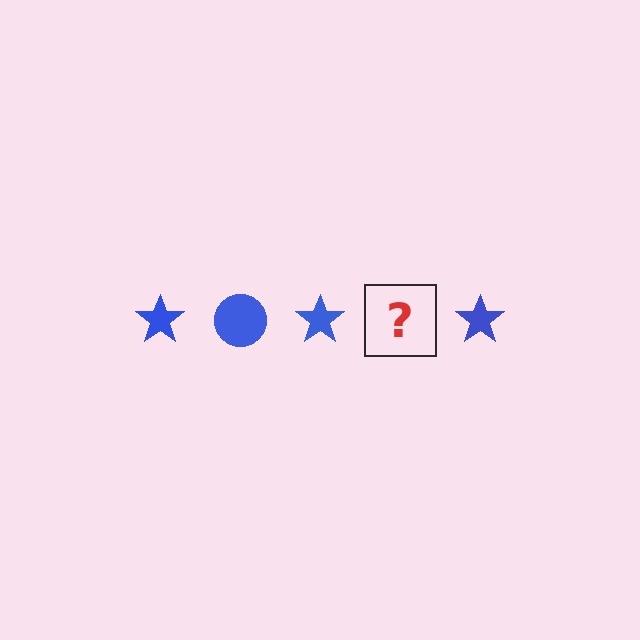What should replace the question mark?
The question mark should be replaced with a blue circle.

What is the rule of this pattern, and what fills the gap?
The rule is that the pattern cycles through star, circle shapes in blue. The gap should be filled with a blue circle.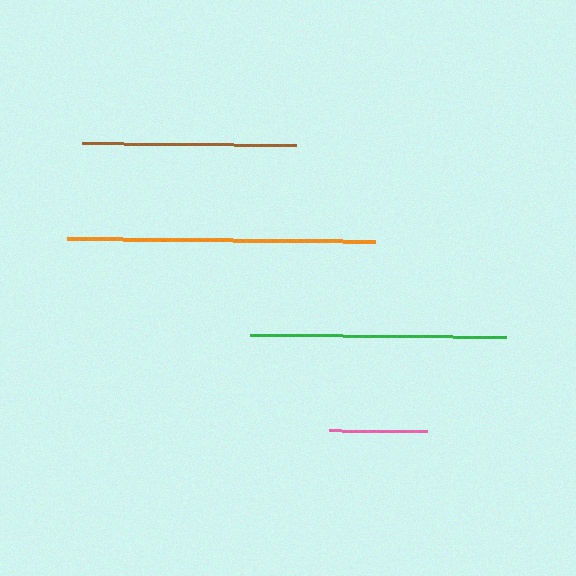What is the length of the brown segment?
The brown segment is approximately 214 pixels long.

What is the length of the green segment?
The green segment is approximately 256 pixels long.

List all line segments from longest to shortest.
From longest to shortest: orange, green, brown, pink.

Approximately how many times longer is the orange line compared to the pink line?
The orange line is approximately 3.2 times the length of the pink line.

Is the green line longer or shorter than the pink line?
The green line is longer than the pink line.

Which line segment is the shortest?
The pink line is the shortest at approximately 97 pixels.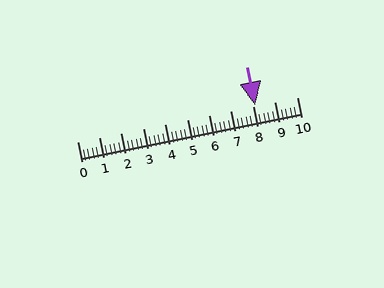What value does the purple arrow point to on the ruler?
The purple arrow points to approximately 8.1.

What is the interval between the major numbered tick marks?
The major tick marks are spaced 1 units apart.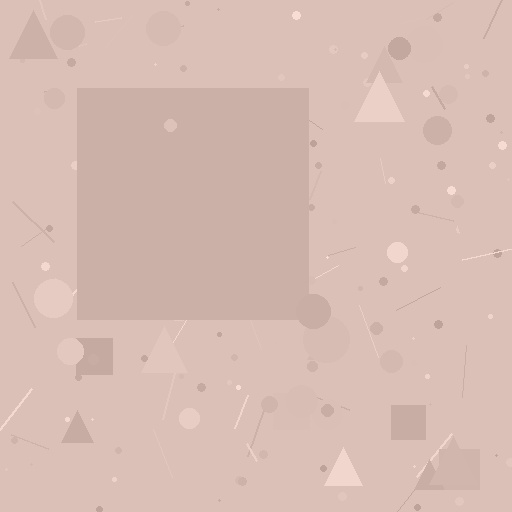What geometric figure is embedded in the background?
A square is embedded in the background.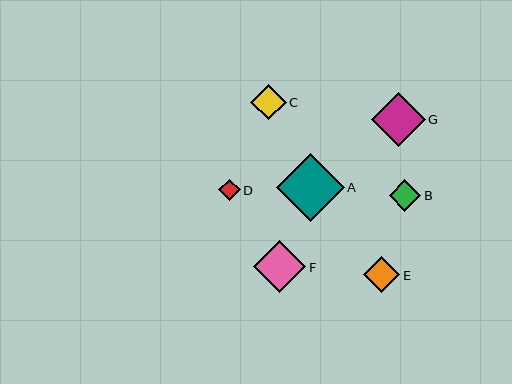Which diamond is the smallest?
Diamond D is the smallest with a size of approximately 21 pixels.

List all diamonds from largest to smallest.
From largest to smallest: A, G, F, E, C, B, D.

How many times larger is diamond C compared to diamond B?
Diamond C is approximately 1.1 times the size of diamond B.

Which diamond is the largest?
Diamond A is the largest with a size of approximately 68 pixels.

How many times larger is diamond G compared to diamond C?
Diamond G is approximately 1.5 times the size of diamond C.